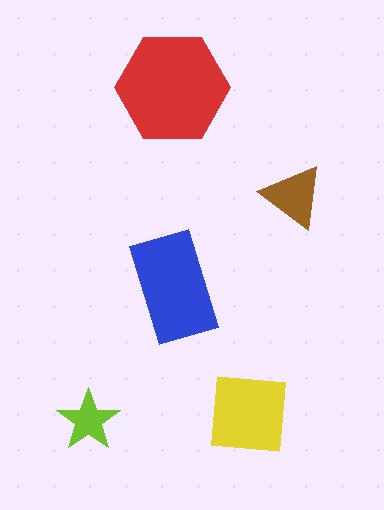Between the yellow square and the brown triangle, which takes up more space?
The yellow square.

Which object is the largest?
The red hexagon.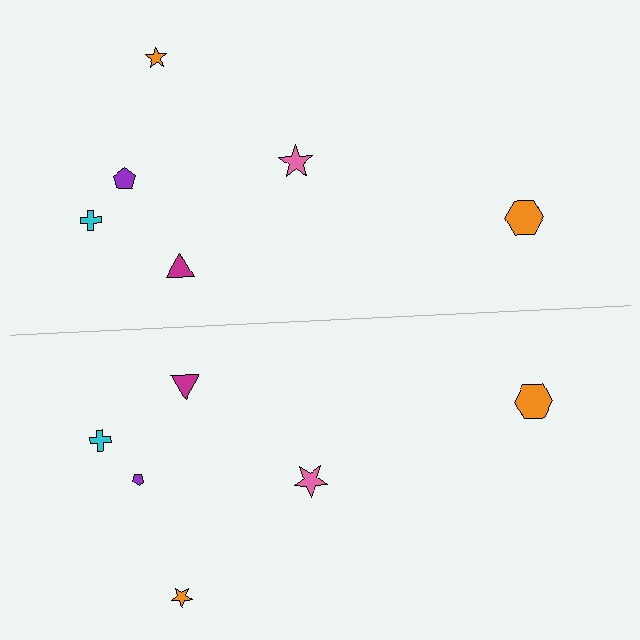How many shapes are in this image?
There are 12 shapes in this image.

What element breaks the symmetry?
The purple pentagon on the bottom side has a different size than its mirror counterpart.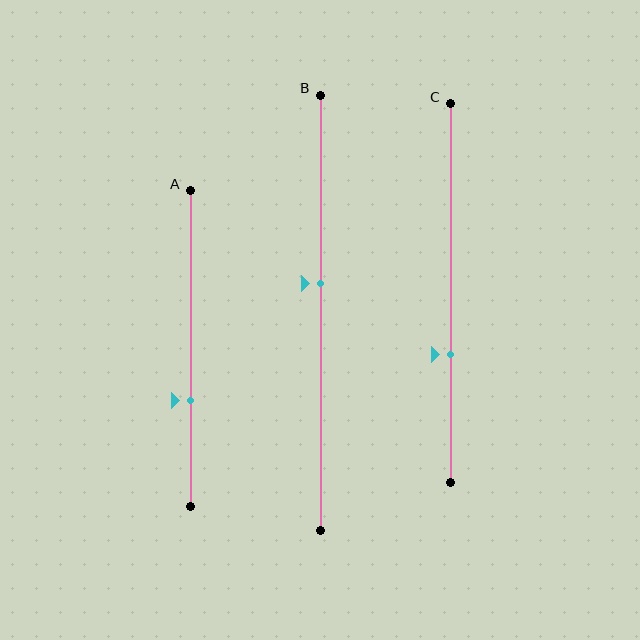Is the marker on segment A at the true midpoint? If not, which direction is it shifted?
No, the marker on segment A is shifted downward by about 16% of the segment length.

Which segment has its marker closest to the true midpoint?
Segment B has its marker closest to the true midpoint.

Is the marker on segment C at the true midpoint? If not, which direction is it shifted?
No, the marker on segment C is shifted downward by about 16% of the segment length.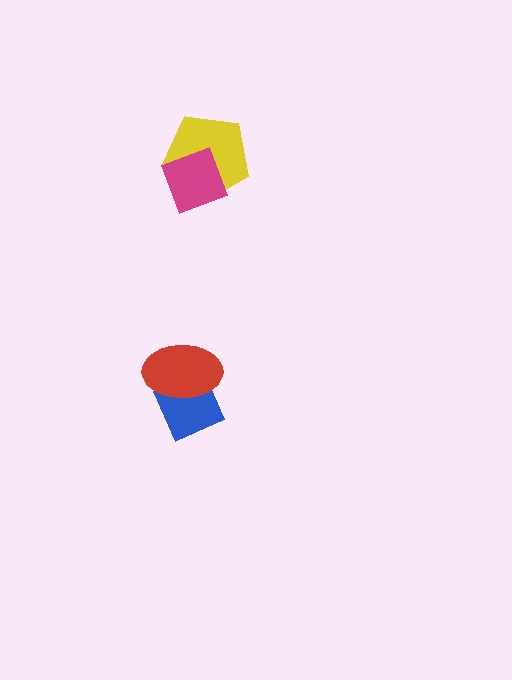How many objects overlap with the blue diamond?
1 object overlaps with the blue diamond.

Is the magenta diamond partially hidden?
No, no other shape covers it.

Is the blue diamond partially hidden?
Yes, it is partially covered by another shape.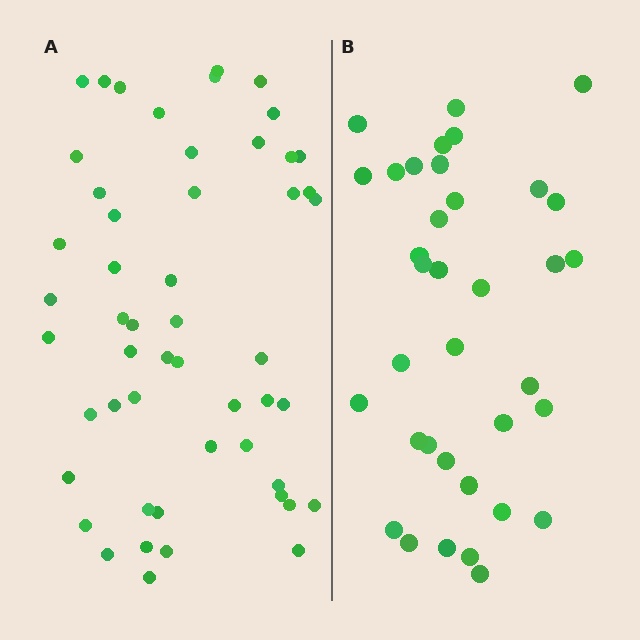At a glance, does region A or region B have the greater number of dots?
Region A (the left region) has more dots.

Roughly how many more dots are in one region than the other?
Region A has approximately 15 more dots than region B.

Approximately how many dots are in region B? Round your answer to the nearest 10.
About 40 dots. (The exact count is 36, which rounds to 40.)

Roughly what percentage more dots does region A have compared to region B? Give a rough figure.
About 45% more.